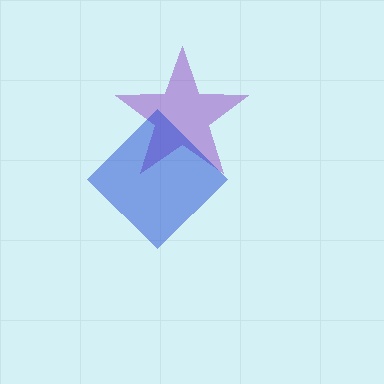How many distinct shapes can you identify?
There are 2 distinct shapes: a purple star, a blue diamond.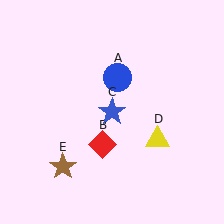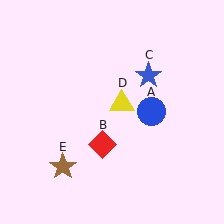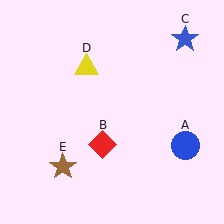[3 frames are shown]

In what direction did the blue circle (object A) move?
The blue circle (object A) moved down and to the right.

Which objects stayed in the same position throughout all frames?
Red diamond (object B) and brown star (object E) remained stationary.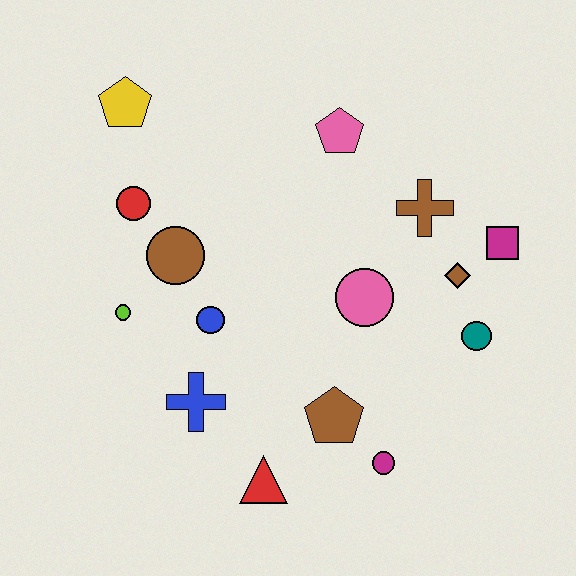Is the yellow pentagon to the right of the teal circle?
No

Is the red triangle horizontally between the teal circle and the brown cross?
No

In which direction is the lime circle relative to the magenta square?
The lime circle is to the left of the magenta square.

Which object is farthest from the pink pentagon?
The red triangle is farthest from the pink pentagon.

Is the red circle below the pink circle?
No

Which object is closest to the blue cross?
The blue circle is closest to the blue cross.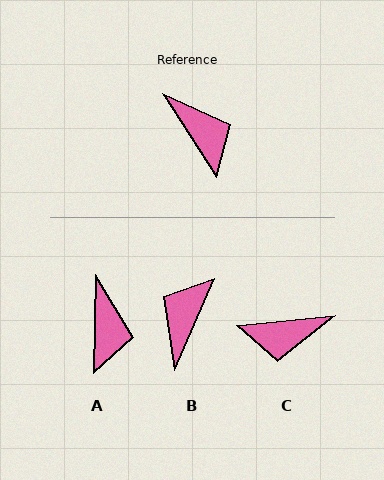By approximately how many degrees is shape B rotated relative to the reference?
Approximately 123 degrees counter-clockwise.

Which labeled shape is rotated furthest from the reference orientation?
B, about 123 degrees away.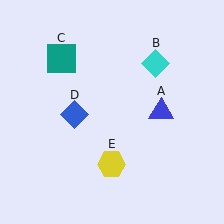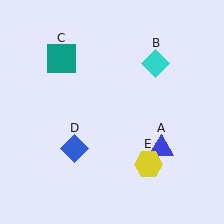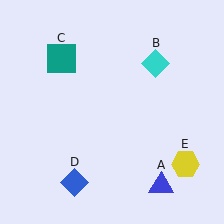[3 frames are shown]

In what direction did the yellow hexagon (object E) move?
The yellow hexagon (object E) moved right.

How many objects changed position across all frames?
3 objects changed position: blue triangle (object A), blue diamond (object D), yellow hexagon (object E).